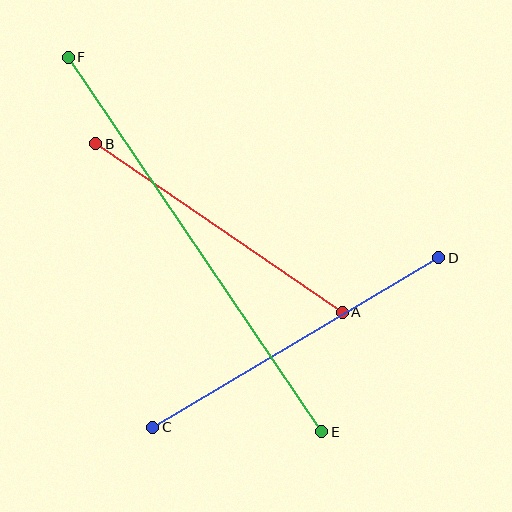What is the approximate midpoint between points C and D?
The midpoint is at approximately (296, 342) pixels.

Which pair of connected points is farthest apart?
Points E and F are farthest apart.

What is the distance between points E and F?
The distance is approximately 452 pixels.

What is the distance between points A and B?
The distance is approximately 299 pixels.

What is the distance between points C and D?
The distance is approximately 333 pixels.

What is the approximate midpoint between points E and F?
The midpoint is at approximately (195, 244) pixels.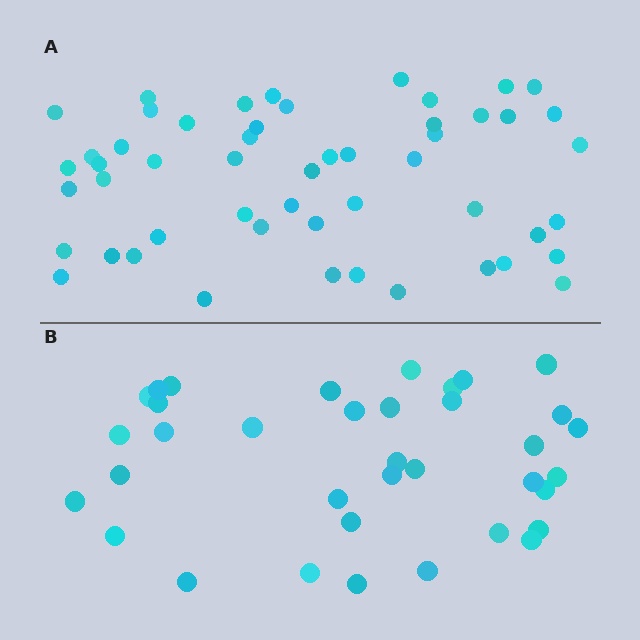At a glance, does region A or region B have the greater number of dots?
Region A (the top region) has more dots.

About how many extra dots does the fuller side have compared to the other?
Region A has approximately 15 more dots than region B.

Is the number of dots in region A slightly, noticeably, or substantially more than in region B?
Region A has noticeably more, but not dramatically so. The ratio is roughly 1.4 to 1.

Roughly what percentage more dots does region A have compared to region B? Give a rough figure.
About 45% more.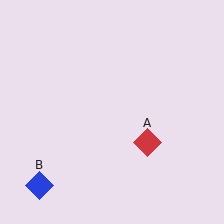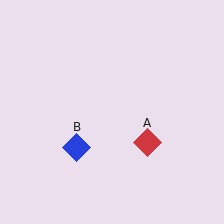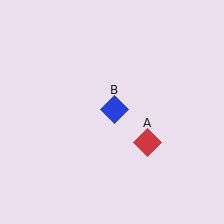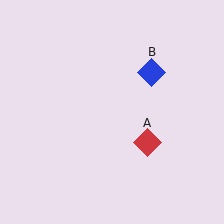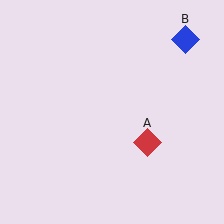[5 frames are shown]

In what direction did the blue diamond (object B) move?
The blue diamond (object B) moved up and to the right.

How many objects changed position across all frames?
1 object changed position: blue diamond (object B).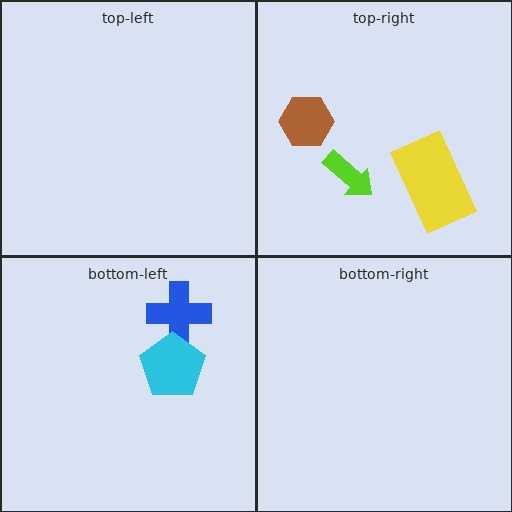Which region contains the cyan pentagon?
The bottom-left region.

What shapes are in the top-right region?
The yellow rectangle, the brown hexagon, the lime arrow.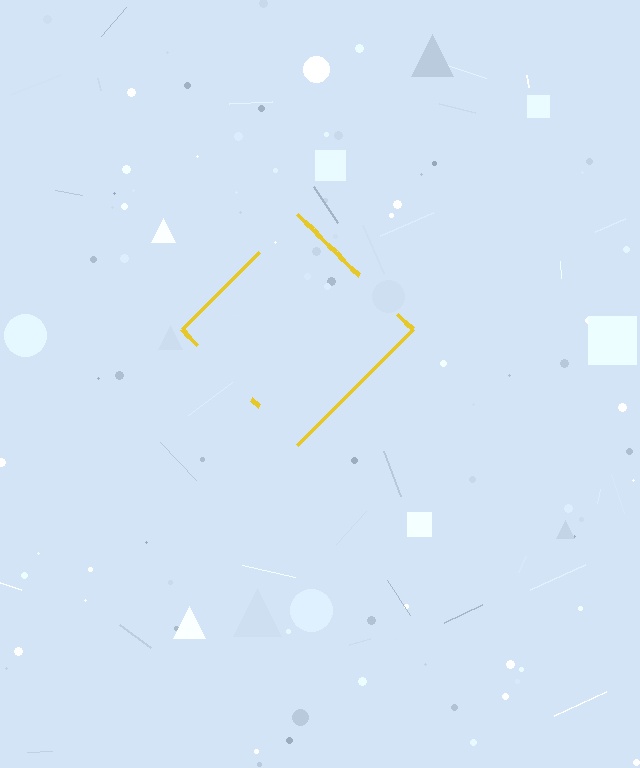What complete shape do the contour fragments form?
The contour fragments form a diamond.